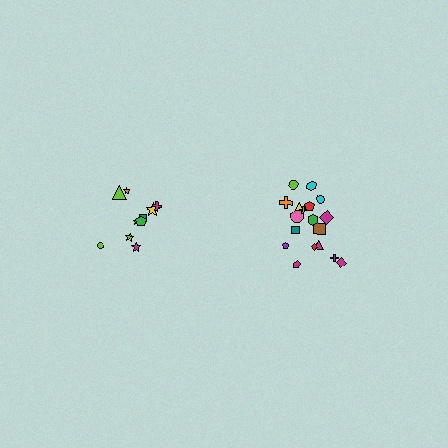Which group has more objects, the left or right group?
The right group.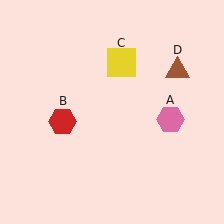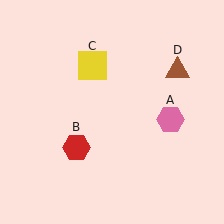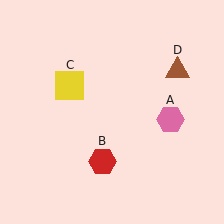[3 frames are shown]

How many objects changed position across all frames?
2 objects changed position: red hexagon (object B), yellow square (object C).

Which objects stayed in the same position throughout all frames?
Pink hexagon (object A) and brown triangle (object D) remained stationary.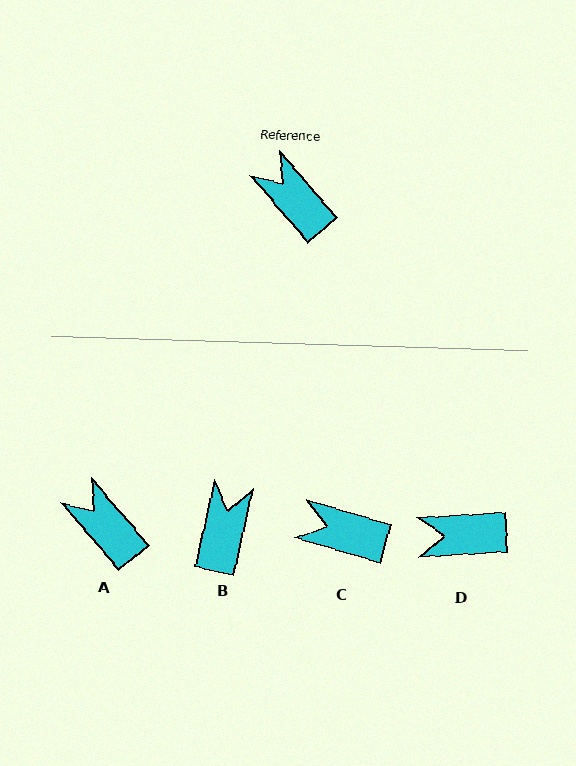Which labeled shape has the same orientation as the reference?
A.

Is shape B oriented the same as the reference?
No, it is off by about 53 degrees.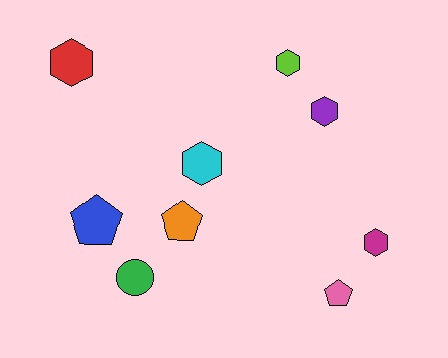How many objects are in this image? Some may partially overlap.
There are 9 objects.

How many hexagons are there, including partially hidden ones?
There are 5 hexagons.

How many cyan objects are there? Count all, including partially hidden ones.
There is 1 cyan object.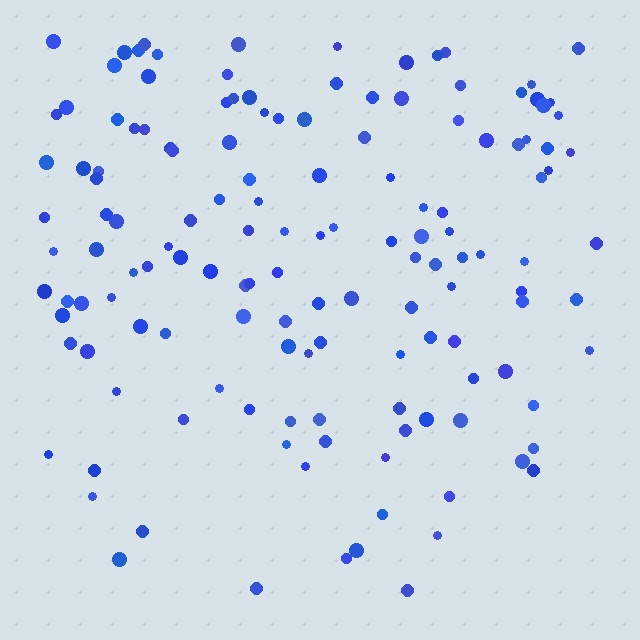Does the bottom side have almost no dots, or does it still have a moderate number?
Still a moderate number, just noticeably fewer than the top.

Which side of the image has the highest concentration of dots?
The top.